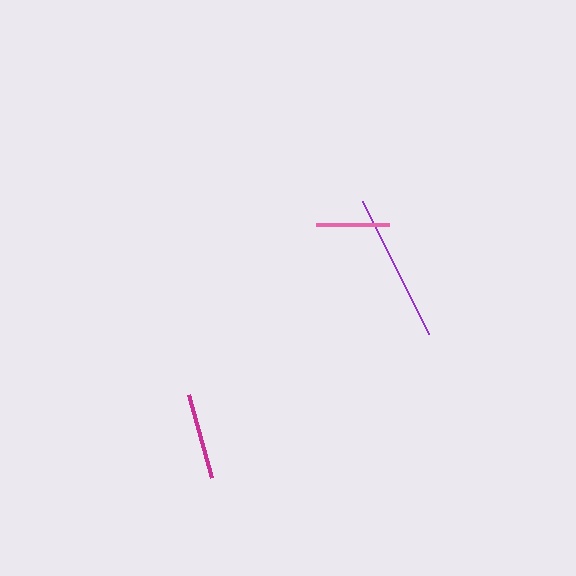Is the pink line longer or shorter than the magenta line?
The magenta line is longer than the pink line.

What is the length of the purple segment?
The purple segment is approximately 148 pixels long.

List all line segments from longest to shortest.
From longest to shortest: purple, magenta, pink.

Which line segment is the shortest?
The pink line is the shortest at approximately 73 pixels.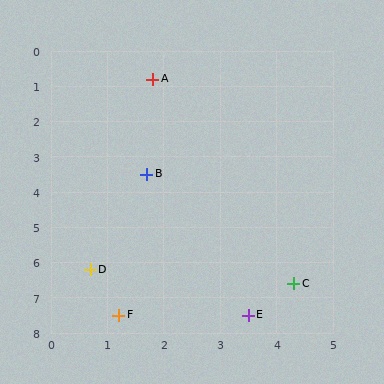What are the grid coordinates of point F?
Point F is at approximately (1.2, 7.5).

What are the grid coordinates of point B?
Point B is at approximately (1.7, 3.5).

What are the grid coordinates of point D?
Point D is at approximately (0.7, 6.2).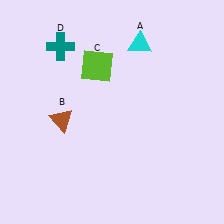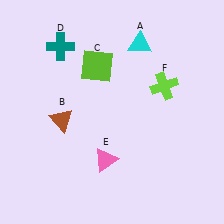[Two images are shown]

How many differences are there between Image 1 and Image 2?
There are 2 differences between the two images.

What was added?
A pink triangle (E), a lime cross (F) were added in Image 2.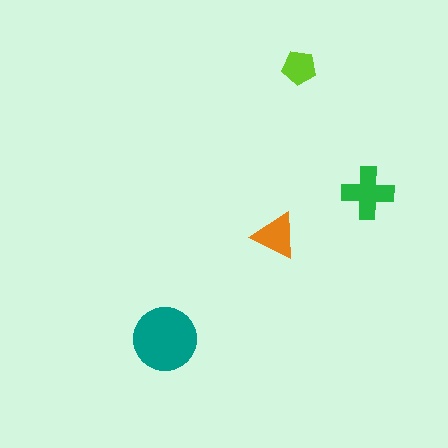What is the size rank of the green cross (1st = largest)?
2nd.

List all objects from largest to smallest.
The teal circle, the green cross, the orange triangle, the lime pentagon.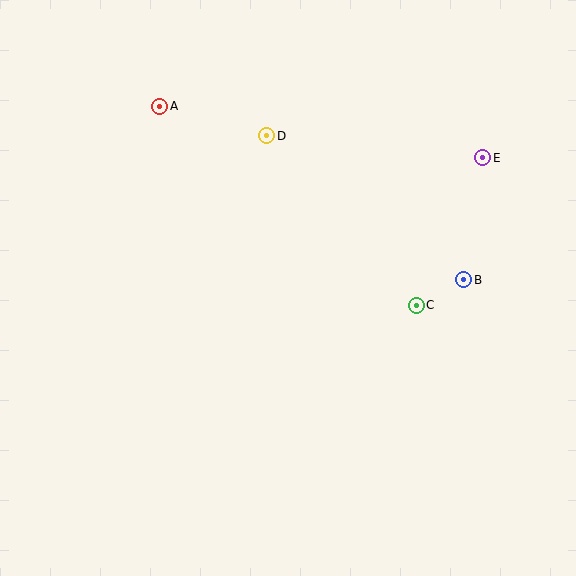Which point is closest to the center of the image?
Point C at (416, 305) is closest to the center.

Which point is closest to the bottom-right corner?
Point C is closest to the bottom-right corner.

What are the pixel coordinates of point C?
Point C is at (416, 305).